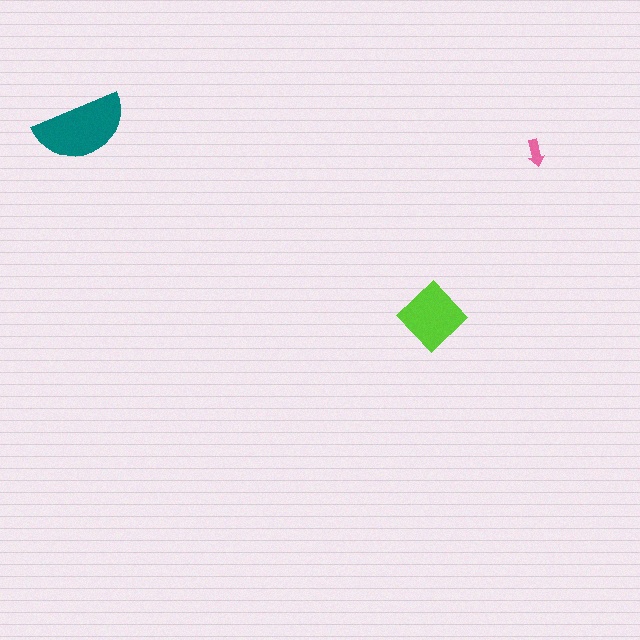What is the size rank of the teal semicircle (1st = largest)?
1st.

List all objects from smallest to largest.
The pink arrow, the lime diamond, the teal semicircle.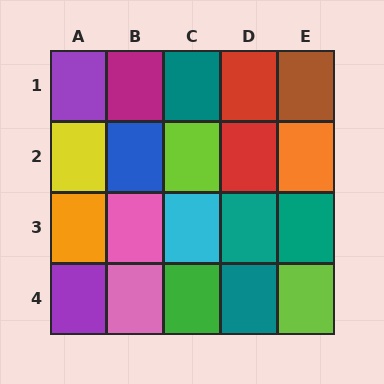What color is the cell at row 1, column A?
Purple.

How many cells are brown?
1 cell is brown.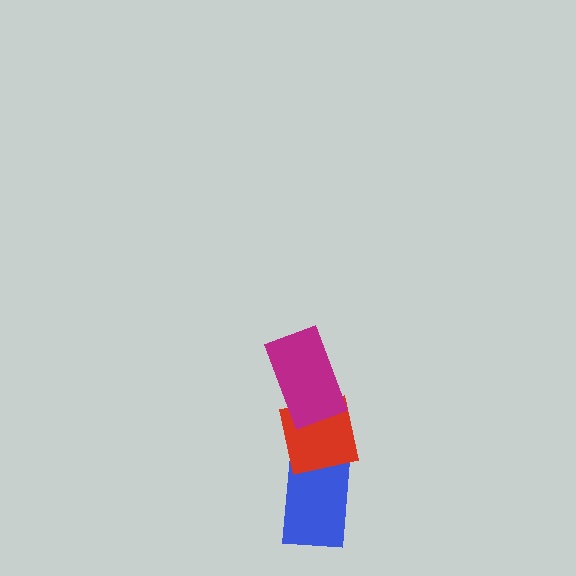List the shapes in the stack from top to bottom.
From top to bottom: the magenta rectangle, the red square, the blue rectangle.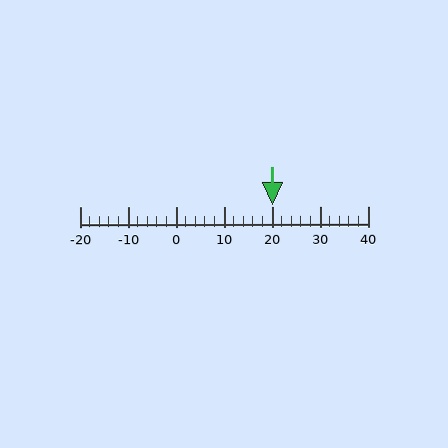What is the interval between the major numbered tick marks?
The major tick marks are spaced 10 units apart.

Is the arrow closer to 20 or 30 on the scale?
The arrow is closer to 20.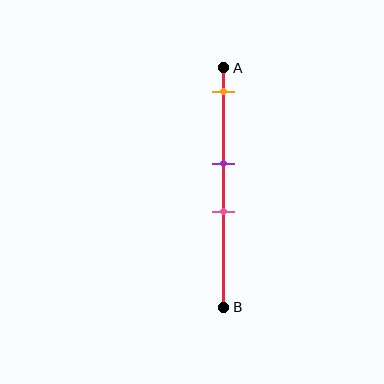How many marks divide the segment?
There are 3 marks dividing the segment.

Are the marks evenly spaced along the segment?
No, the marks are not evenly spaced.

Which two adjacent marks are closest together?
The purple and pink marks are the closest adjacent pair.